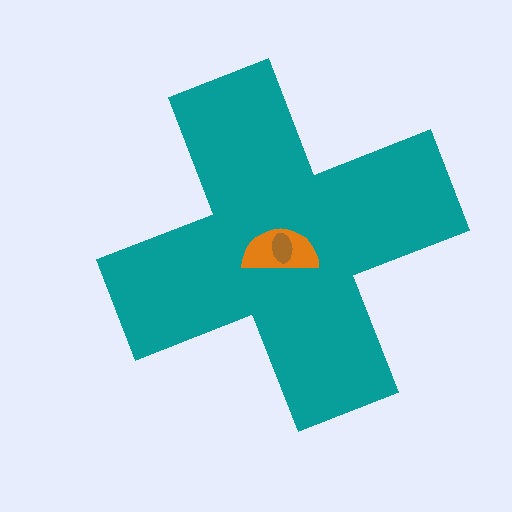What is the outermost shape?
The teal cross.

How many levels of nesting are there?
3.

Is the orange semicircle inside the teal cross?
Yes.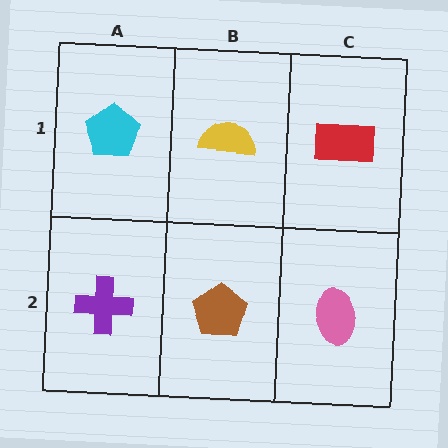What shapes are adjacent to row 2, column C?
A red rectangle (row 1, column C), a brown pentagon (row 2, column B).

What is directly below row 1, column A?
A purple cross.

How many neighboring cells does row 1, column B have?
3.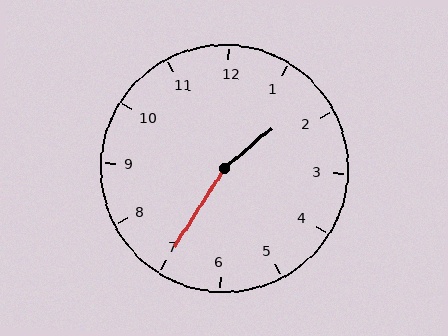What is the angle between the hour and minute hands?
Approximately 162 degrees.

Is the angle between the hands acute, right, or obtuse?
It is obtuse.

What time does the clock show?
1:35.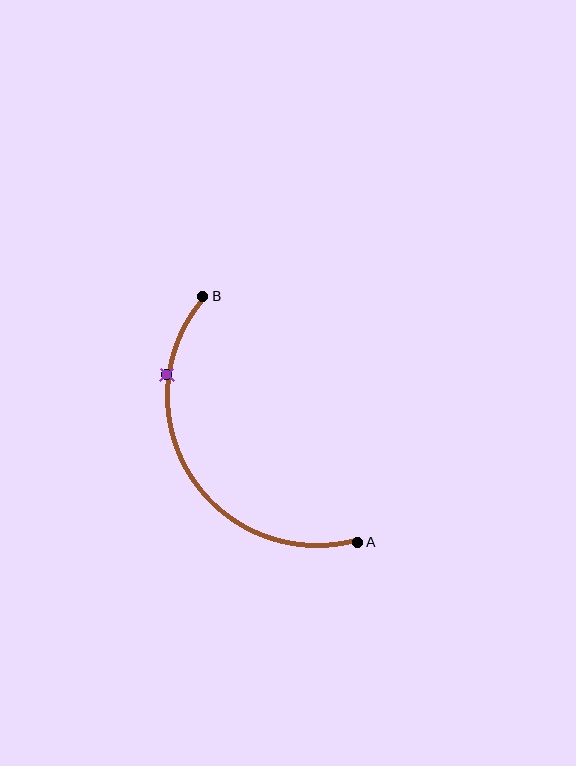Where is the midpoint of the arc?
The arc midpoint is the point on the curve farthest from the straight line joining A and B. It sits to the left of that line.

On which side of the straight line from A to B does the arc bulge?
The arc bulges to the left of the straight line connecting A and B.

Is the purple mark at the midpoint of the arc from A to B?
No. The purple mark lies on the arc but is closer to endpoint B. The arc midpoint would be at the point on the curve equidistant along the arc from both A and B.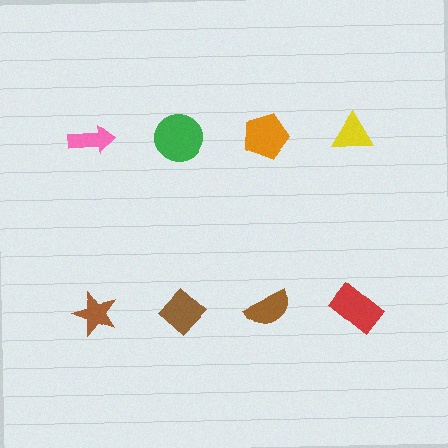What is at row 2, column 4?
A red rectangle.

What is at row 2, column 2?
A brown diamond.